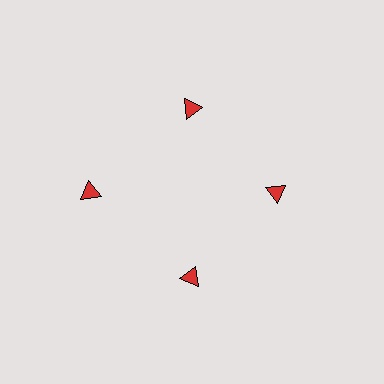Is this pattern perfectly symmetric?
No. The 4 red triangles are arranged in a ring, but one element near the 9 o'clock position is pushed outward from the center, breaking the 4-fold rotational symmetry.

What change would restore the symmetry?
The symmetry would be restored by moving it inward, back onto the ring so that all 4 triangles sit at equal angles and equal distance from the center.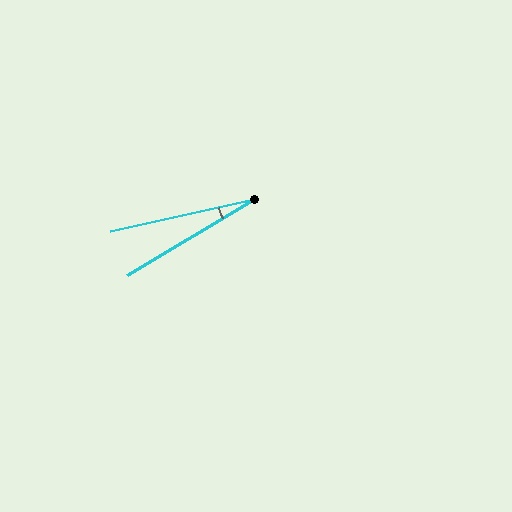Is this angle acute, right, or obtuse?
It is acute.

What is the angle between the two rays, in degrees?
Approximately 19 degrees.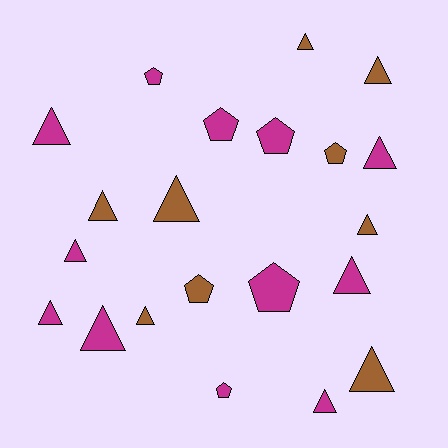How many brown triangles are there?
There are 7 brown triangles.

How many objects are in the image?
There are 21 objects.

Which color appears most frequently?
Magenta, with 12 objects.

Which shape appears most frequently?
Triangle, with 14 objects.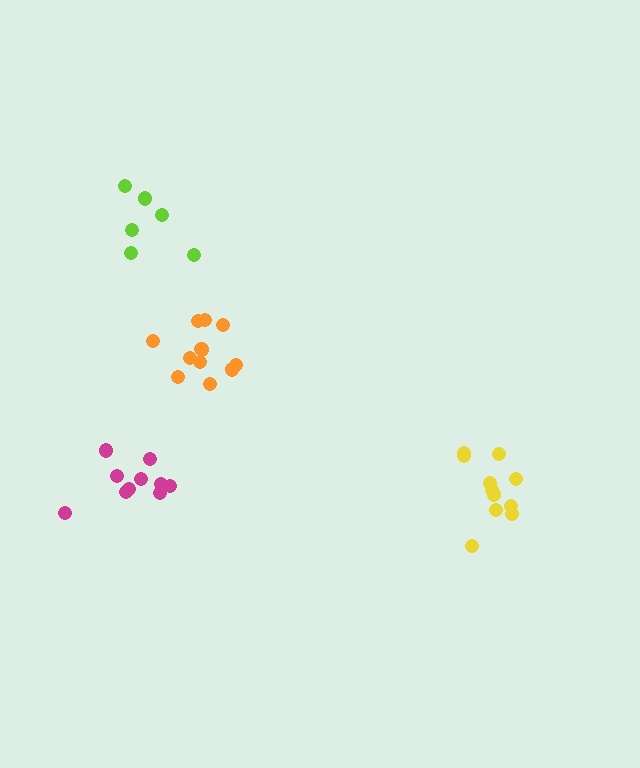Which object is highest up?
The lime cluster is topmost.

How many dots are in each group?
Group 1: 10 dots, Group 2: 11 dots, Group 3: 6 dots, Group 4: 12 dots (39 total).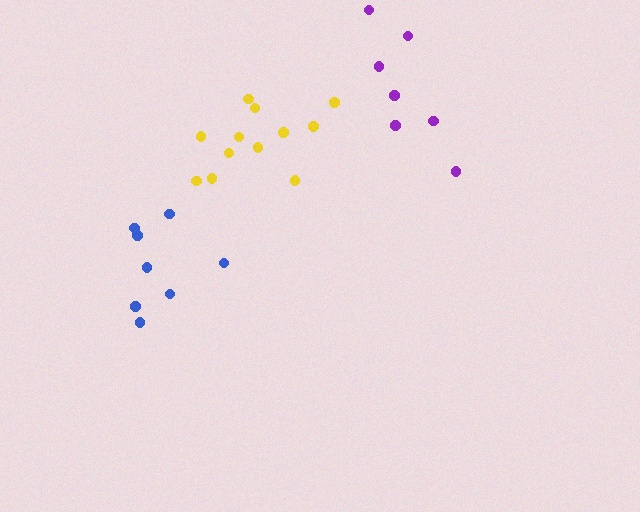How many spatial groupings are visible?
There are 3 spatial groupings.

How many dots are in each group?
Group 1: 12 dots, Group 2: 7 dots, Group 3: 8 dots (27 total).